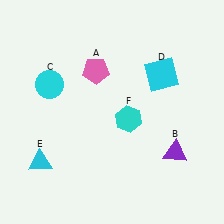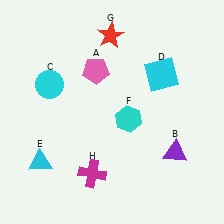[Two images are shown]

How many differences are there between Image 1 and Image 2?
There are 2 differences between the two images.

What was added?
A red star (G), a magenta cross (H) were added in Image 2.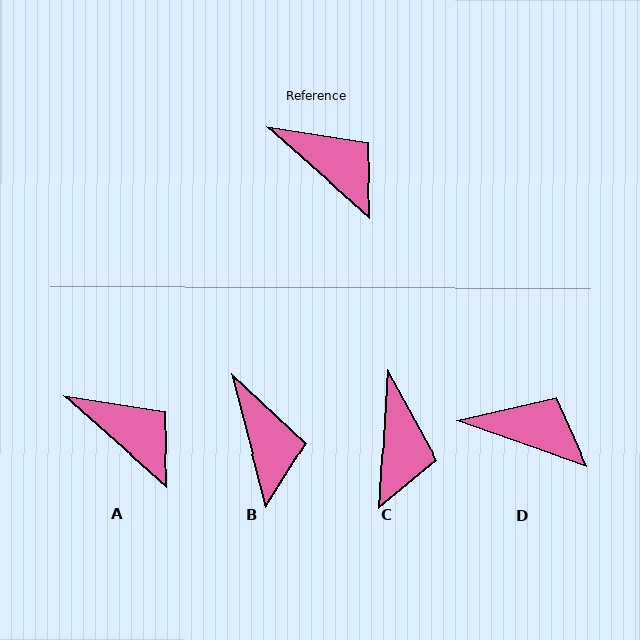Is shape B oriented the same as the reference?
No, it is off by about 34 degrees.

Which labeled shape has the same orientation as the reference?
A.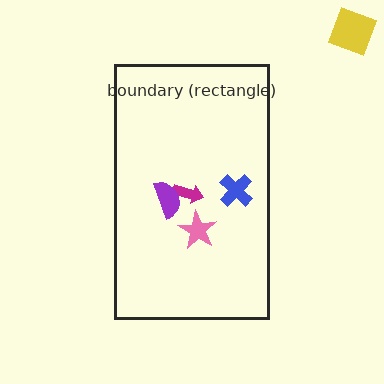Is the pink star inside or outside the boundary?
Inside.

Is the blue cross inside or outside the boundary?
Inside.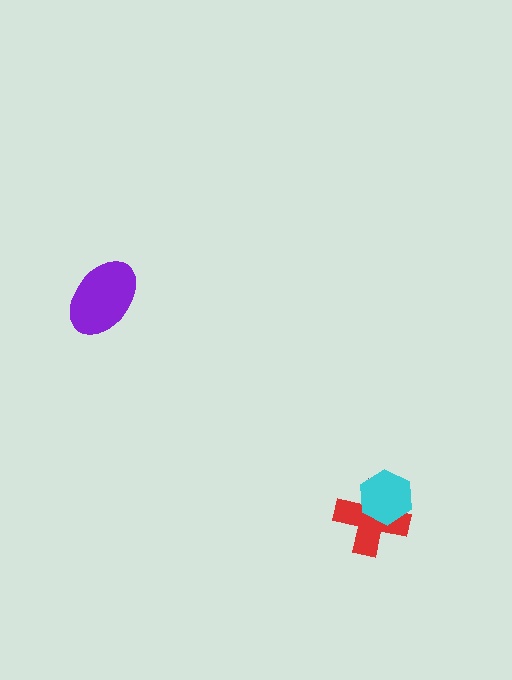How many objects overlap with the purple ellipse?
0 objects overlap with the purple ellipse.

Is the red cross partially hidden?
Yes, it is partially covered by another shape.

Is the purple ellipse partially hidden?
No, no other shape covers it.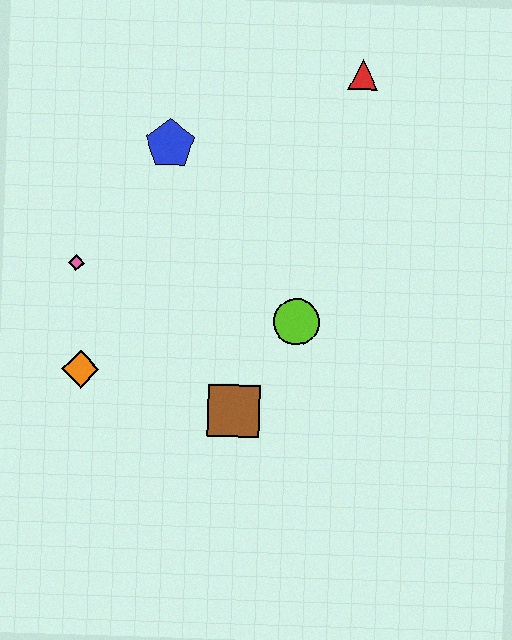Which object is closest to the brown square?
The lime circle is closest to the brown square.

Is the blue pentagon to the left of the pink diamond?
No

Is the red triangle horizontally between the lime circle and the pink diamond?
No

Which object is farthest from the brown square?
The red triangle is farthest from the brown square.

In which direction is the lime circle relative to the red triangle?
The lime circle is below the red triangle.